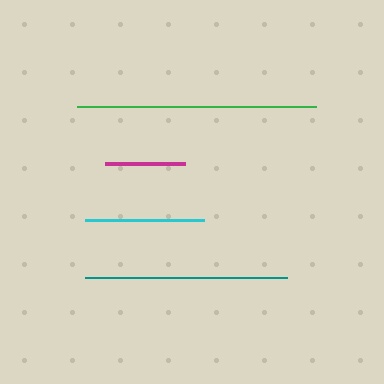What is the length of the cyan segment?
The cyan segment is approximately 119 pixels long.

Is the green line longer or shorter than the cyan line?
The green line is longer than the cyan line.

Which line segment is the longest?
The green line is the longest at approximately 240 pixels.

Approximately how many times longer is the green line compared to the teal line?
The green line is approximately 1.2 times the length of the teal line.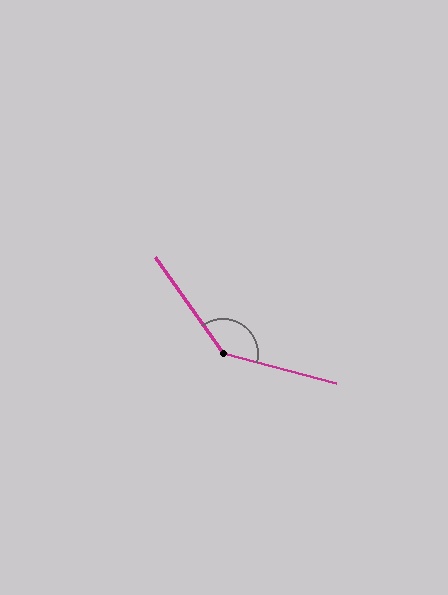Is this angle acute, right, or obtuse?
It is obtuse.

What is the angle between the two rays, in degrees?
Approximately 140 degrees.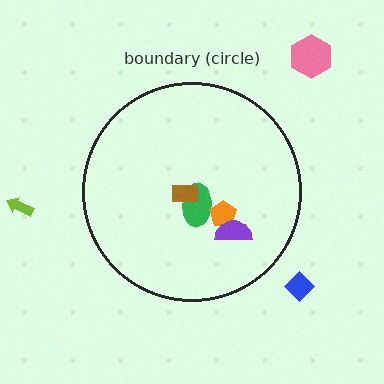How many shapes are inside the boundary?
4 inside, 3 outside.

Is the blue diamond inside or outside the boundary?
Outside.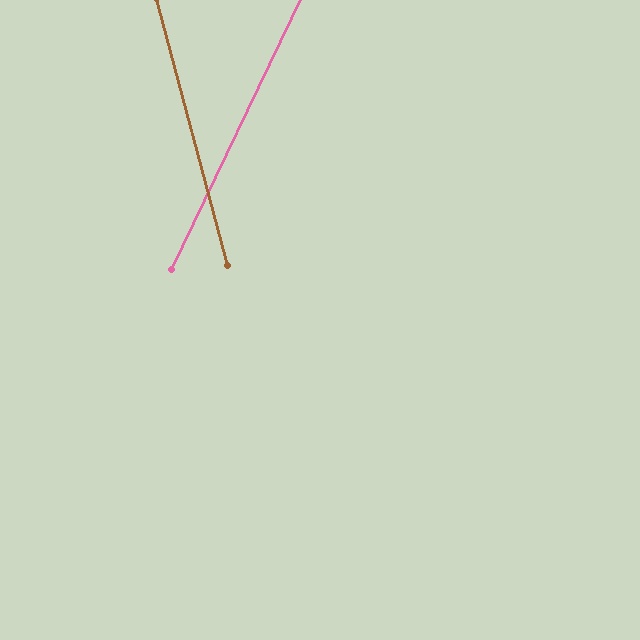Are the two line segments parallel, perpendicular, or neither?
Neither parallel nor perpendicular — they differ by about 40°.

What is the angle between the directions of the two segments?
Approximately 40 degrees.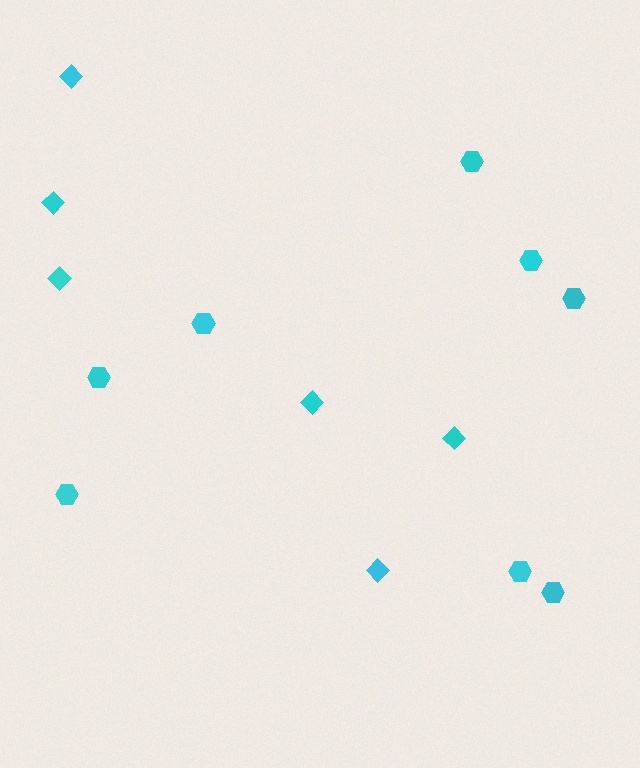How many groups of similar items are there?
There are 2 groups: one group of diamonds (6) and one group of hexagons (8).